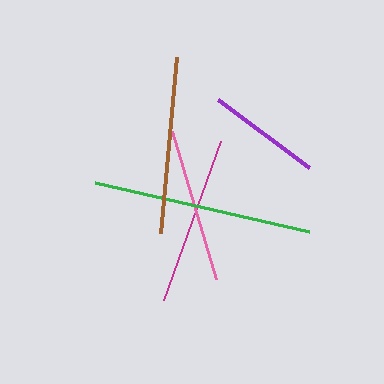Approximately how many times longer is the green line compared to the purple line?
The green line is approximately 1.9 times the length of the purple line.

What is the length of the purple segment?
The purple segment is approximately 114 pixels long.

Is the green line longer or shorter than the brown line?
The green line is longer than the brown line.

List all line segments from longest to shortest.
From longest to shortest: green, brown, magenta, pink, purple.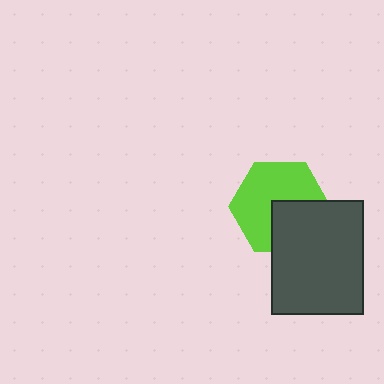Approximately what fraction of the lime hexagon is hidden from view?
Roughly 36% of the lime hexagon is hidden behind the dark gray rectangle.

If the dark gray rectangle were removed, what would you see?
You would see the complete lime hexagon.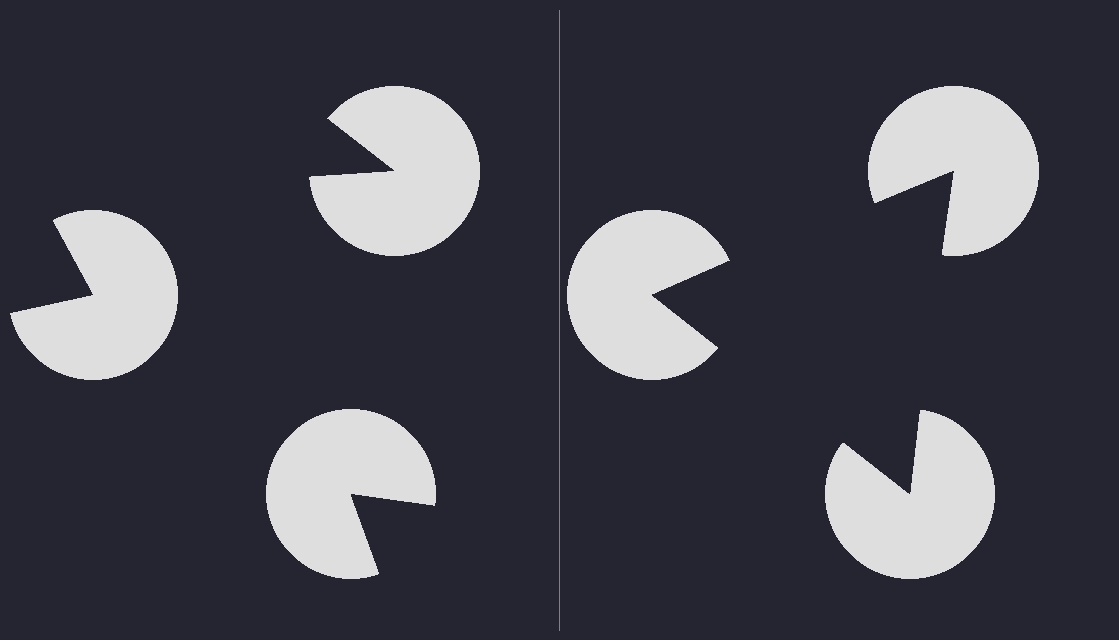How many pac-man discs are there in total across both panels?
6 — 3 on each side.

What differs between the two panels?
The pac-man discs are positioned identically on both sides; only the wedge orientations differ. On the right they align to a triangle; on the left they are misaligned.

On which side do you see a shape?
An illusory triangle appears on the right side. On the left side the wedge cuts are rotated, so no coherent shape forms.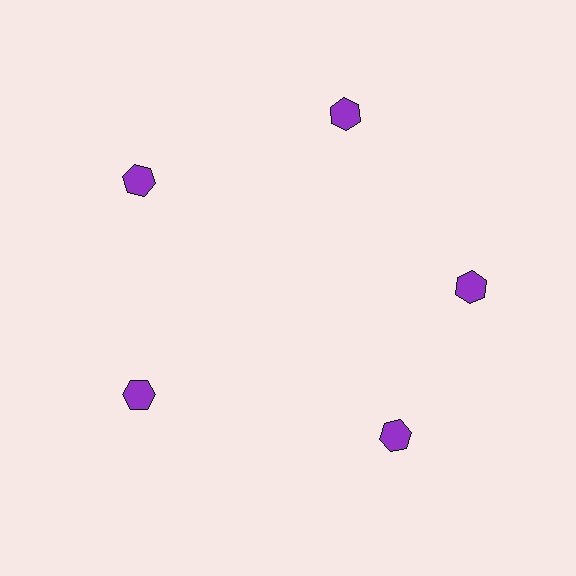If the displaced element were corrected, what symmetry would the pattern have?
It would have 5-fold rotational symmetry — the pattern would map onto itself every 72 degrees.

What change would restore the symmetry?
The symmetry would be restored by rotating it back into even spacing with its neighbors so that all 5 hexagons sit at equal angles and equal distance from the center.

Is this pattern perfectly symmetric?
No. The 5 purple hexagons are arranged in a ring, but one element near the 5 o'clock position is rotated out of alignment along the ring, breaking the 5-fold rotational symmetry.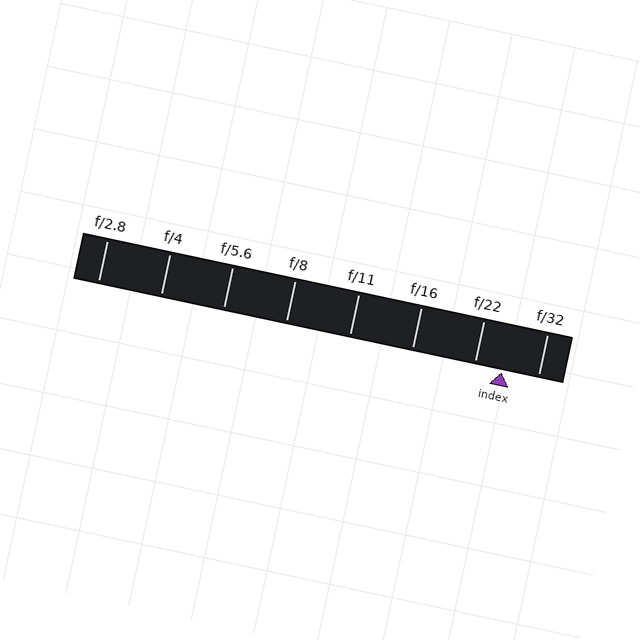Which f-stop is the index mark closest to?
The index mark is closest to f/22.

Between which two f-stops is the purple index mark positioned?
The index mark is between f/22 and f/32.